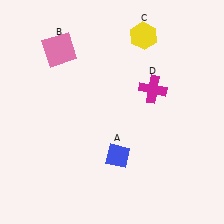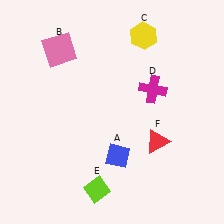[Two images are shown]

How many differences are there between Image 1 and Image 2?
There are 2 differences between the two images.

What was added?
A lime diamond (E), a red triangle (F) were added in Image 2.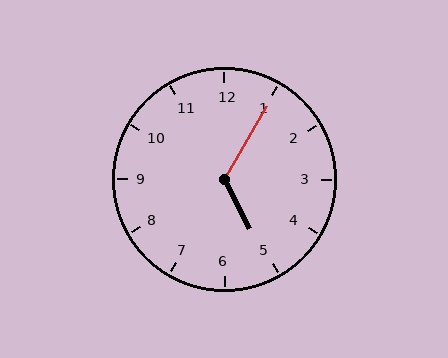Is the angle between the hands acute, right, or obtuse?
It is obtuse.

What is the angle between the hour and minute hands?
Approximately 122 degrees.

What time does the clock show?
5:05.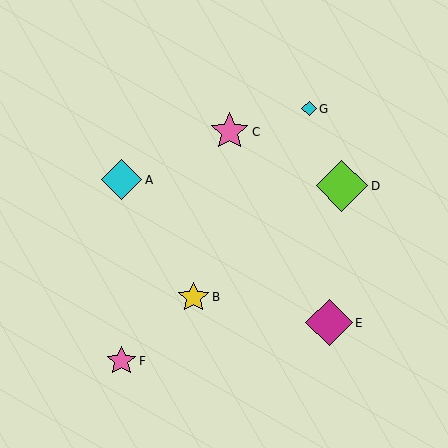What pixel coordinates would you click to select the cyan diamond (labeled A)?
Click at (122, 180) to select the cyan diamond A.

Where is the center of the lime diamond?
The center of the lime diamond is at (342, 186).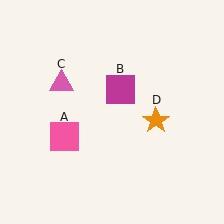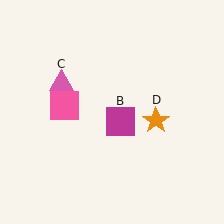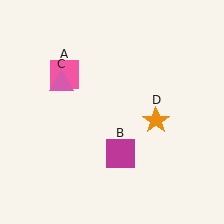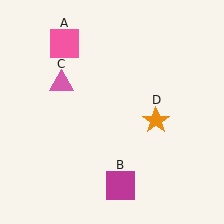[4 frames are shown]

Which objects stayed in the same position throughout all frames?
Pink triangle (object C) and orange star (object D) remained stationary.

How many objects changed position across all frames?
2 objects changed position: pink square (object A), magenta square (object B).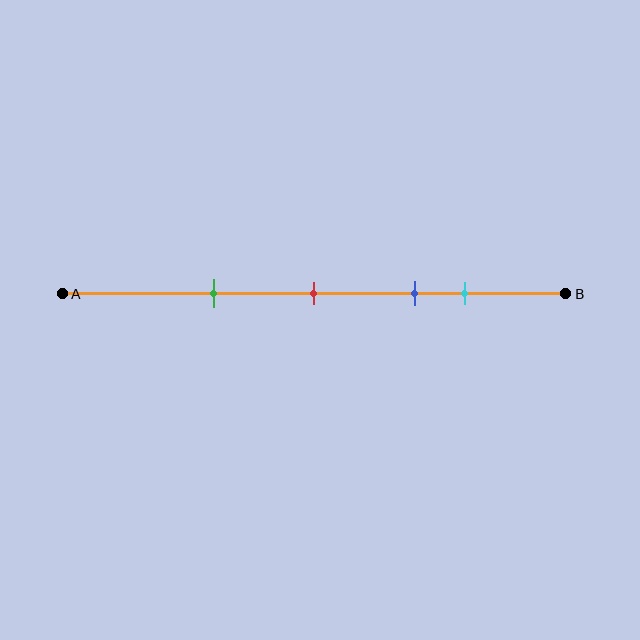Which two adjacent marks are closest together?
The blue and cyan marks are the closest adjacent pair.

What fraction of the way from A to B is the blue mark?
The blue mark is approximately 70% (0.7) of the way from A to B.